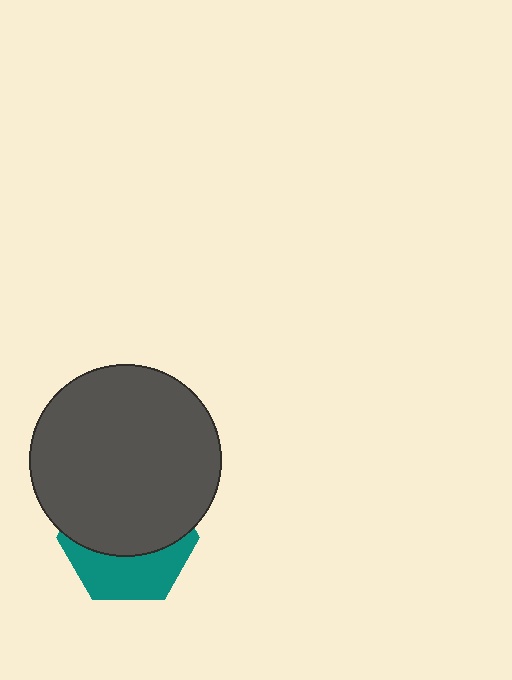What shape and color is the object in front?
The object in front is a dark gray circle.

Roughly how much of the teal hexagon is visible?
A small part of it is visible (roughly 39%).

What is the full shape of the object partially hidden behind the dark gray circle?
The partially hidden object is a teal hexagon.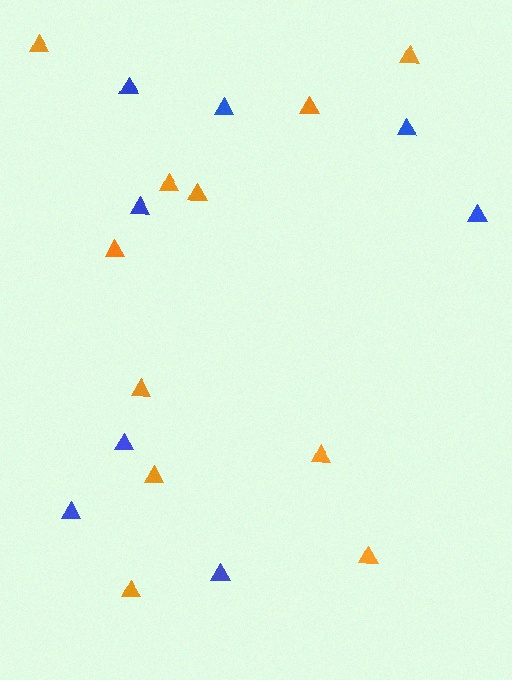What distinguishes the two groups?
There are 2 groups: one group of blue triangles (8) and one group of orange triangles (11).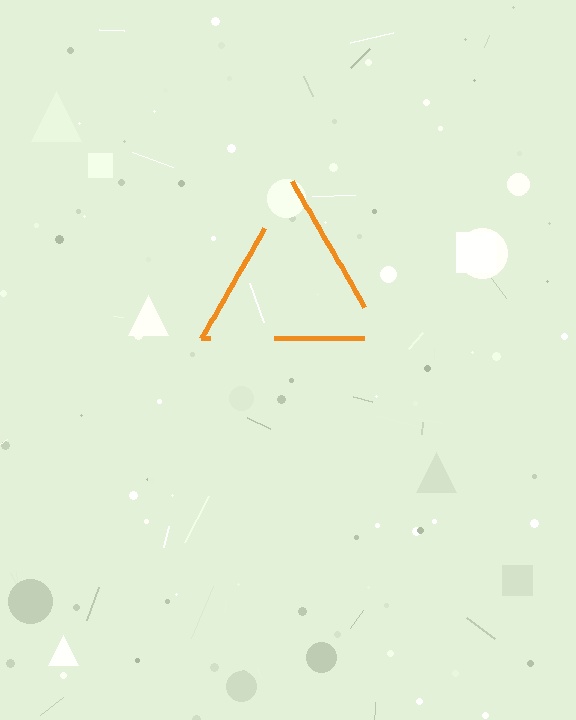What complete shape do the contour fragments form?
The contour fragments form a triangle.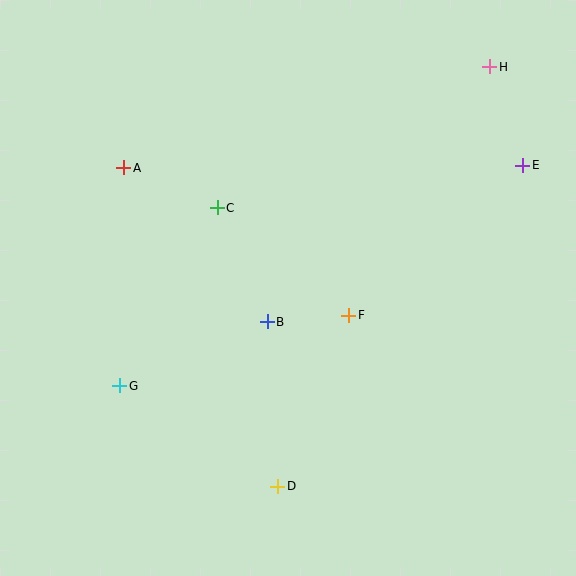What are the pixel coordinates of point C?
Point C is at (217, 208).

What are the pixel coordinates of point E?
Point E is at (523, 165).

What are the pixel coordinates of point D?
Point D is at (278, 486).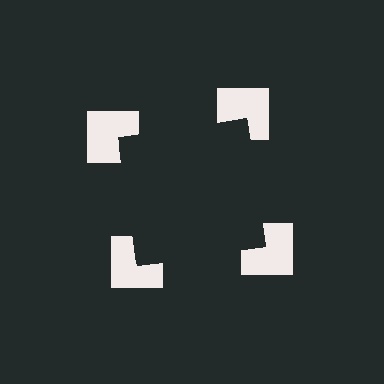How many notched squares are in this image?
There are 4 — one at each vertex of the illusory square.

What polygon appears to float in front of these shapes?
An illusory square — its edges are inferred from the aligned wedge cuts in the notched squares, not physically drawn.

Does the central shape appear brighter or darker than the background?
It typically appears slightly darker than the background, even though no actual brightness change is drawn.